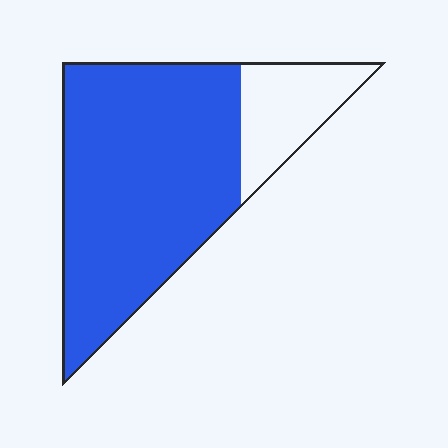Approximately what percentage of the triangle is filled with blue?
Approximately 80%.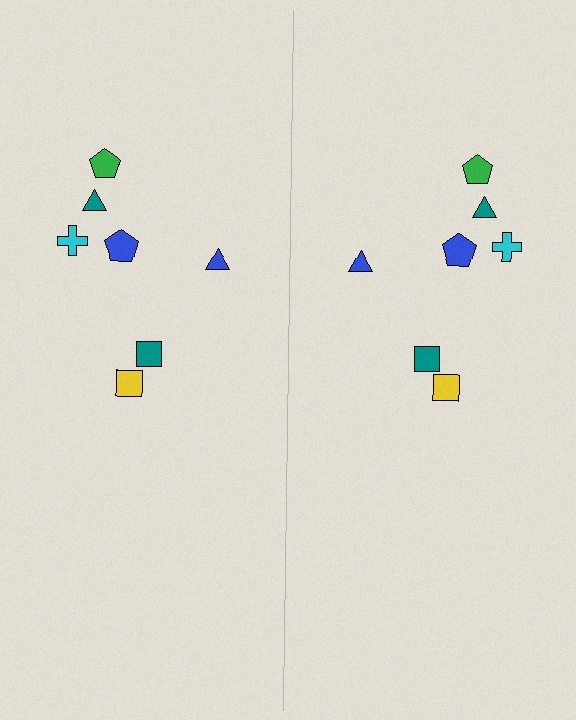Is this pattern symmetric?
Yes, this pattern has bilateral (reflection) symmetry.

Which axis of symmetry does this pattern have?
The pattern has a vertical axis of symmetry running through the center of the image.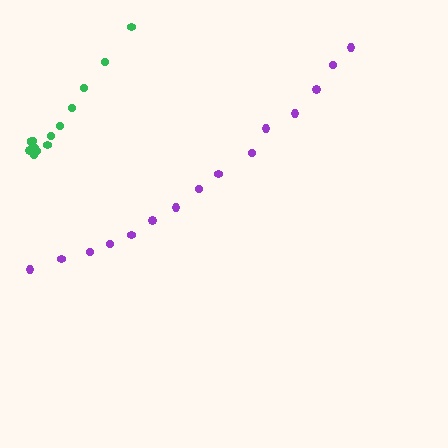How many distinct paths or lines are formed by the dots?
There are 2 distinct paths.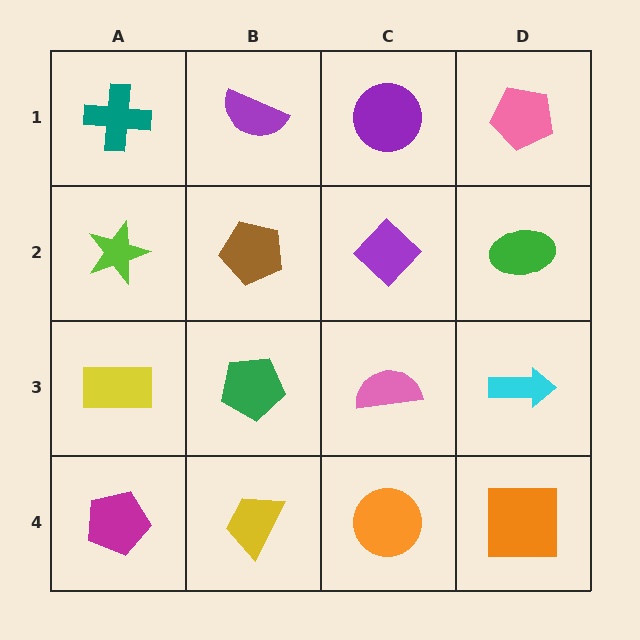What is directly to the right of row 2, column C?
A green ellipse.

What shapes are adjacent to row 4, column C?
A pink semicircle (row 3, column C), a yellow trapezoid (row 4, column B), an orange square (row 4, column D).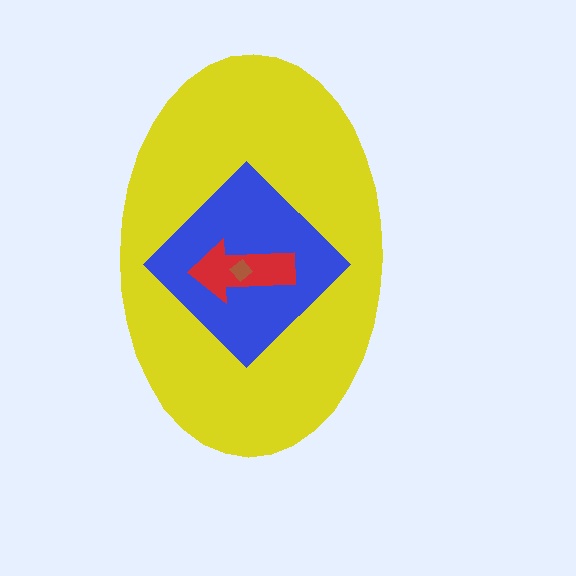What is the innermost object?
The brown diamond.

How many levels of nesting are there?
4.